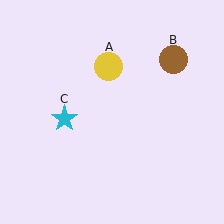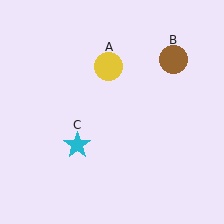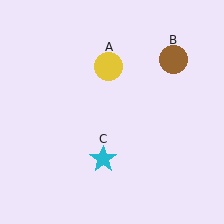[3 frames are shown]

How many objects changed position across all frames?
1 object changed position: cyan star (object C).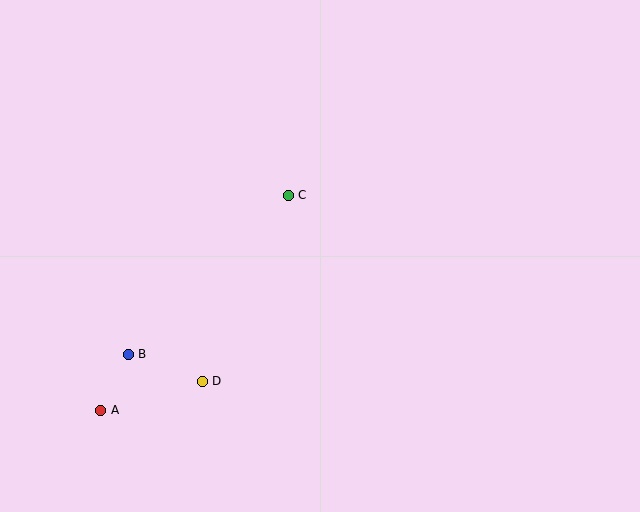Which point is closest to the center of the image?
Point C at (288, 195) is closest to the center.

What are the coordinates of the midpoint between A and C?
The midpoint between A and C is at (195, 303).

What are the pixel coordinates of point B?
Point B is at (128, 354).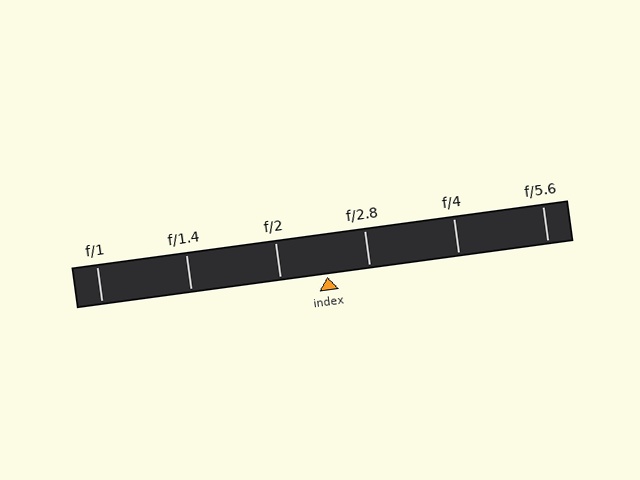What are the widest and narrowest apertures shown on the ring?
The widest aperture shown is f/1 and the narrowest is f/5.6.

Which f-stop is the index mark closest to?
The index mark is closest to f/2.8.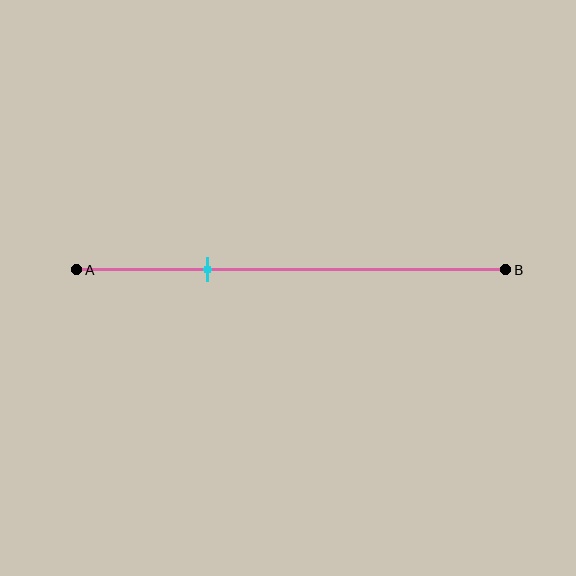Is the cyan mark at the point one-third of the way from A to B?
Yes, the mark is approximately at the one-third point.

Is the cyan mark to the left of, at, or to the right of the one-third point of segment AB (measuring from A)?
The cyan mark is approximately at the one-third point of segment AB.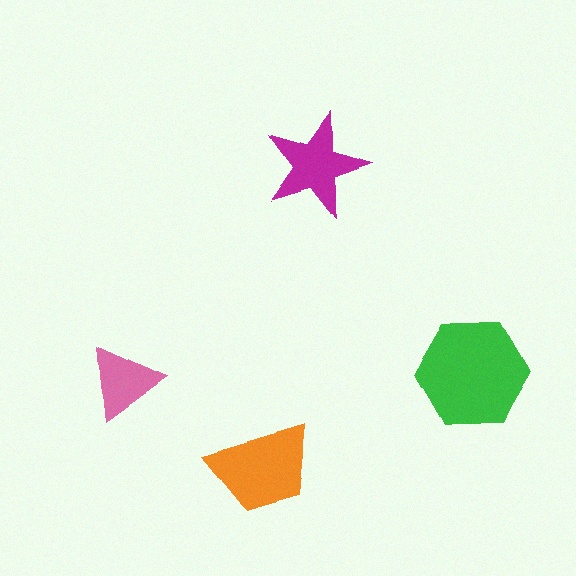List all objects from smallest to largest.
The pink triangle, the magenta star, the orange trapezoid, the green hexagon.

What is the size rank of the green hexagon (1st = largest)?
1st.